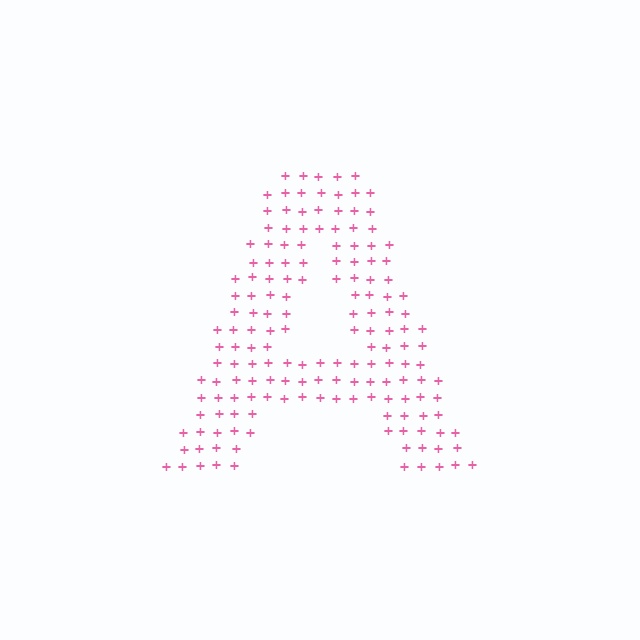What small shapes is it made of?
It is made of small plus signs.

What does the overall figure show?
The overall figure shows the letter A.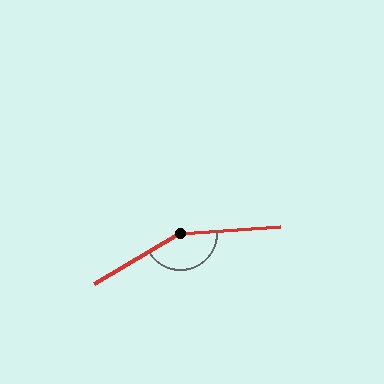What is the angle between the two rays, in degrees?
Approximately 153 degrees.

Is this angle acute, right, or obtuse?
It is obtuse.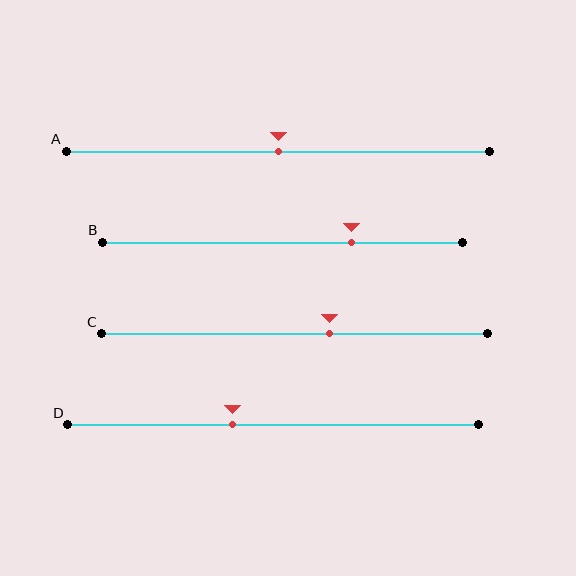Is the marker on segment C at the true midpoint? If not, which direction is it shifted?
No, the marker on segment C is shifted to the right by about 9% of the segment length.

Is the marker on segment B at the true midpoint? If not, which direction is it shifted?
No, the marker on segment B is shifted to the right by about 19% of the segment length.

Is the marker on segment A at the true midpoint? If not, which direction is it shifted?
Yes, the marker on segment A is at the true midpoint.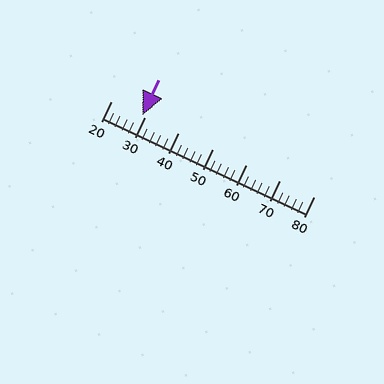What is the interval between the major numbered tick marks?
The major tick marks are spaced 10 units apart.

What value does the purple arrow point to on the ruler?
The purple arrow points to approximately 29.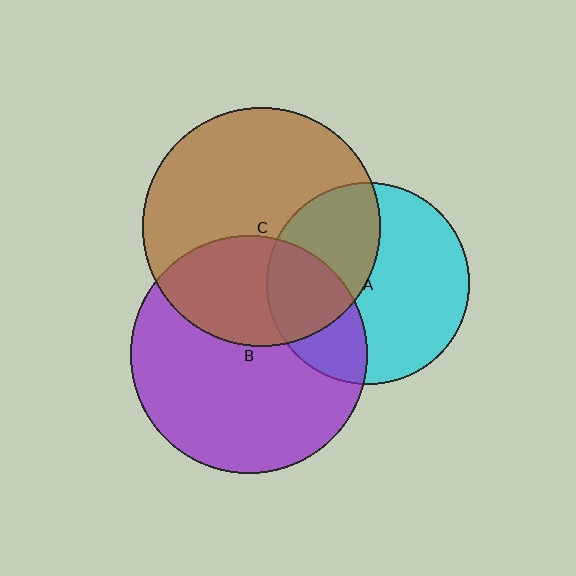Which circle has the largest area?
Circle C (brown).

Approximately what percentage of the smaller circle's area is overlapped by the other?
Approximately 40%.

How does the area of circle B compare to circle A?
Approximately 1.4 times.